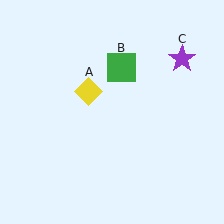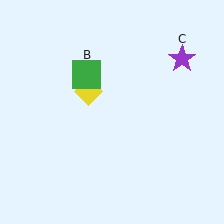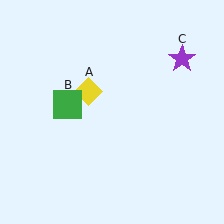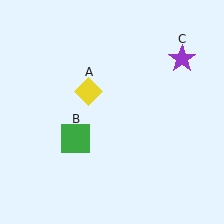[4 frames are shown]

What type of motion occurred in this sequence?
The green square (object B) rotated counterclockwise around the center of the scene.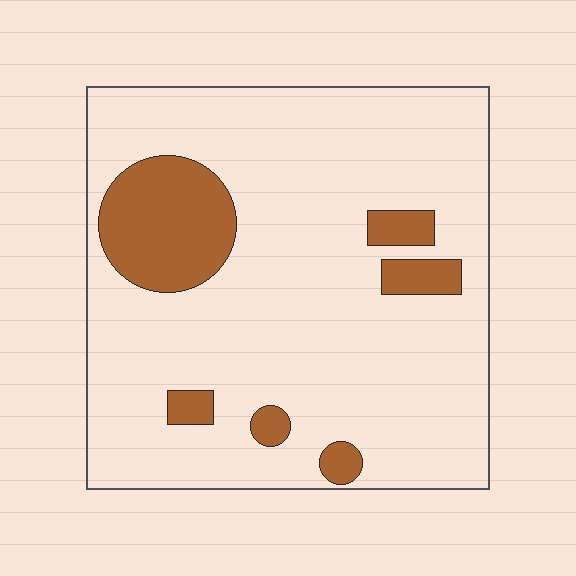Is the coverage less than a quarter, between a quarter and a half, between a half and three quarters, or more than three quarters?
Less than a quarter.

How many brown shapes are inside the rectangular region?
6.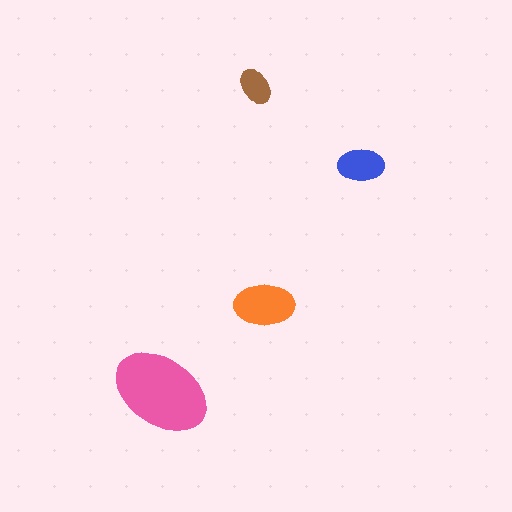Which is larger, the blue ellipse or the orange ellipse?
The orange one.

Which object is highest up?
The brown ellipse is topmost.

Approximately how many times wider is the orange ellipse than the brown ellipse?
About 1.5 times wider.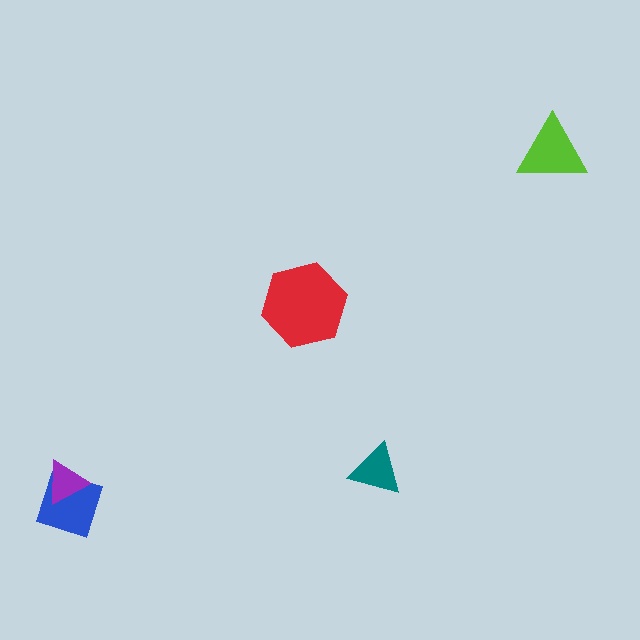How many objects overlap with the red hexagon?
0 objects overlap with the red hexagon.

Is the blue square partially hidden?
Yes, it is partially covered by another shape.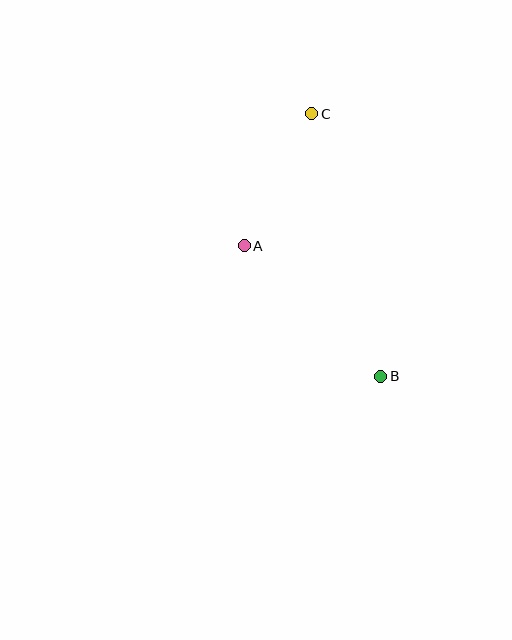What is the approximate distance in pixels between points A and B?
The distance between A and B is approximately 189 pixels.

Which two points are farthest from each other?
Points B and C are farthest from each other.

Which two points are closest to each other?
Points A and C are closest to each other.